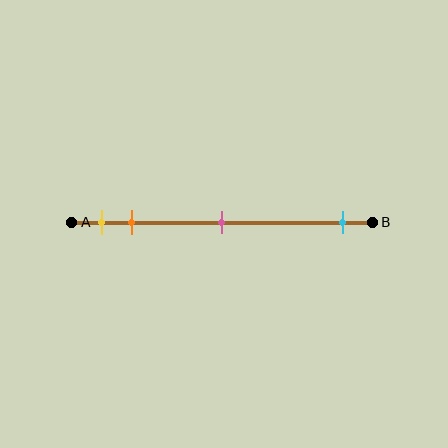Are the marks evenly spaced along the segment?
No, the marks are not evenly spaced.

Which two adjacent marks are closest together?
The yellow and orange marks are the closest adjacent pair.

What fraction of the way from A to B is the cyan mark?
The cyan mark is approximately 90% (0.9) of the way from A to B.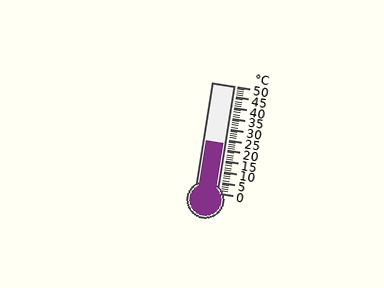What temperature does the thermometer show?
The thermometer shows approximately 23°C.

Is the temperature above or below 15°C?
The temperature is above 15°C.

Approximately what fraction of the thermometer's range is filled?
The thermometer is filled to approximately 45% of its range.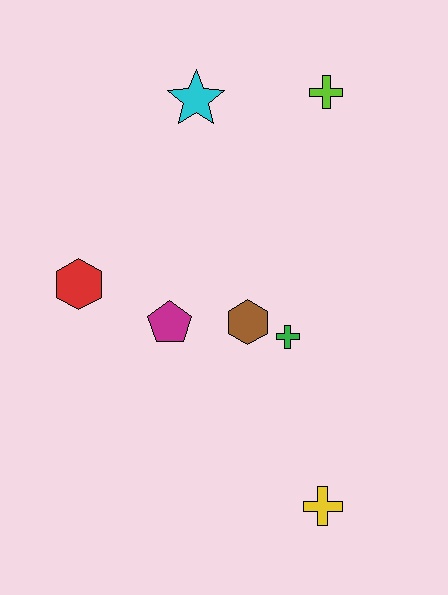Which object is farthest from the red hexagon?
The yellow cross is farthest from the red hexagon.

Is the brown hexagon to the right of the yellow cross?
No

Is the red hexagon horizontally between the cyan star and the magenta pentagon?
No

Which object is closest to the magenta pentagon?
The brown hexagon is closest to the magenta pentagon.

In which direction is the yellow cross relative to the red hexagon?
The yellow cross is to the right of the red hexagon.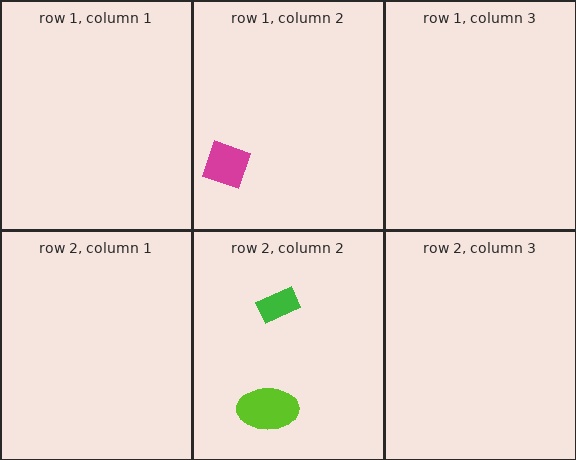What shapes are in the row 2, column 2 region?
The lime ellipse, the green rectangle.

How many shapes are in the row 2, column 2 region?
2.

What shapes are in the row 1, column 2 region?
The magenta diamond.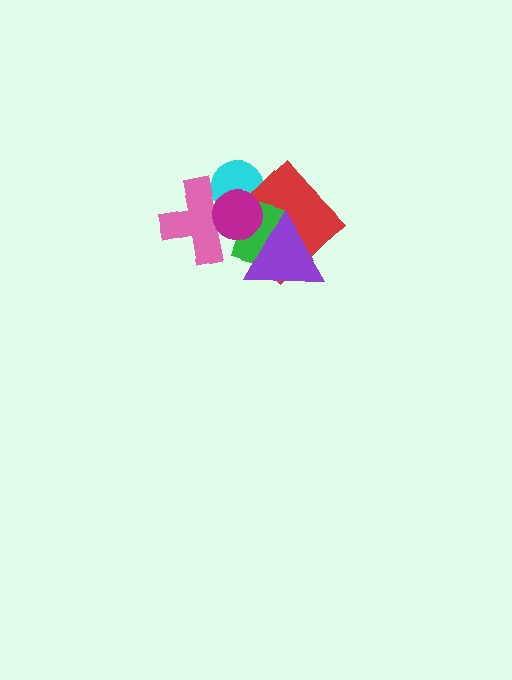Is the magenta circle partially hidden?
No, no other shape covers it.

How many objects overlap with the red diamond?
4 objects overlap with the red diamond.